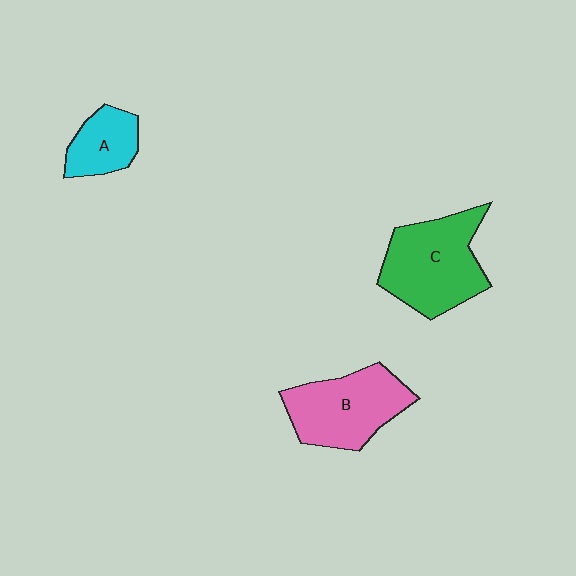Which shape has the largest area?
Shape C (green).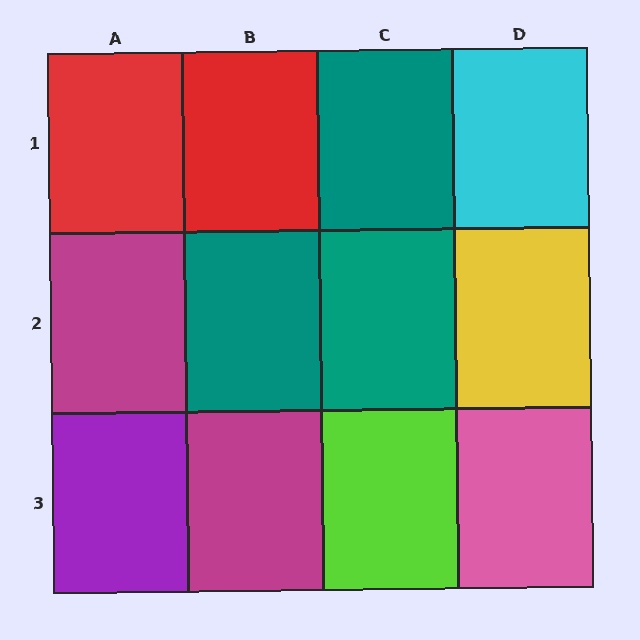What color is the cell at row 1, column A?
Red.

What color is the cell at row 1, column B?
Red.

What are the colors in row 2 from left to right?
Magenta, teal, teal, yellow.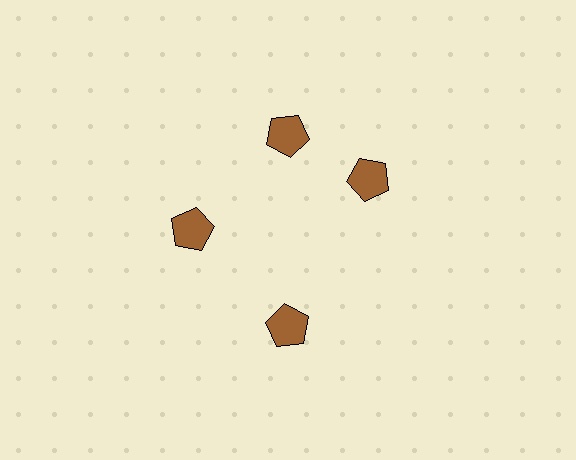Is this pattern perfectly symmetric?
No. The 4 brown pentagons are arranged in a ring, but one element near the 3 o'clock position is rotated out of alignment along the ring, breaking the 4-fold rotational symmetry.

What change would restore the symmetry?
The symmetry would be restored by rotating it back into even spacing with its neighbors so that all 4 pentagons sit at equal angles and equal distance from the center.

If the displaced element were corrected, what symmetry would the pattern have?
It would have 4-fold rotational symmetry — the pattern would map onto itself every 90 degrees.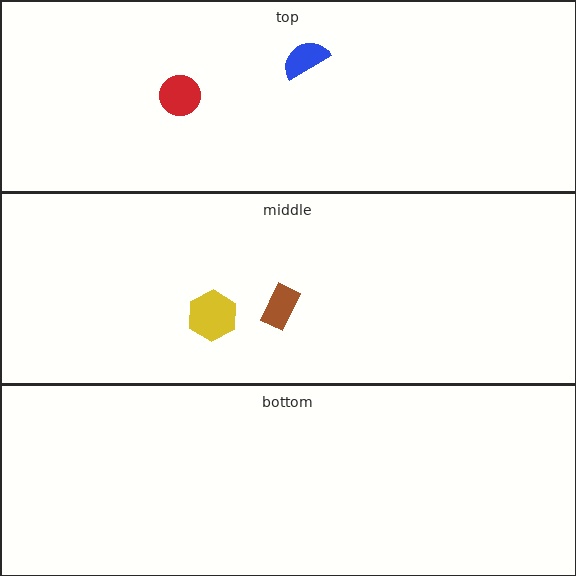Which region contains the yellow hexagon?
The middle region.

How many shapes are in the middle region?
2.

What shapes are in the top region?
The red circle, the blue semicircle.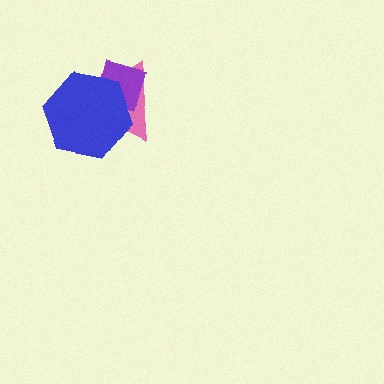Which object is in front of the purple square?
The blue hexagon is in front of the purple square.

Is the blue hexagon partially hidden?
No, no other shape covers it.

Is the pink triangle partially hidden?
Yes, it is partially covered by another shape.